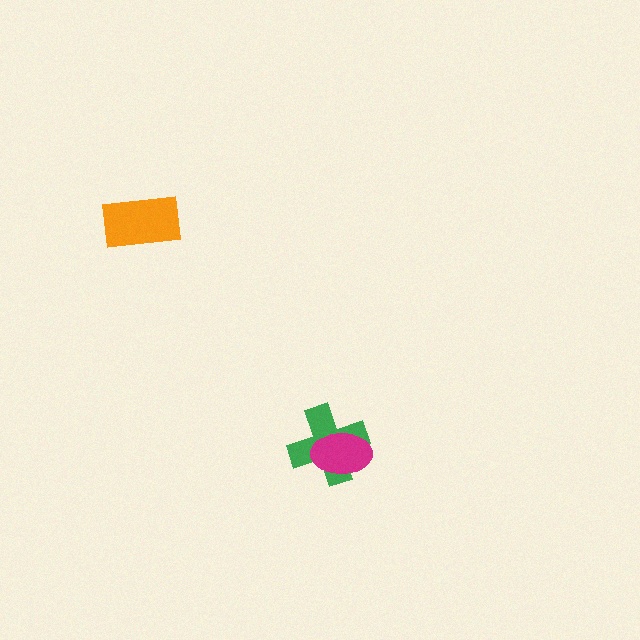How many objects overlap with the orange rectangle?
0 objects overlap with the orange rectangle.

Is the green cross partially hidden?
Yes, it is partially covered by another shape.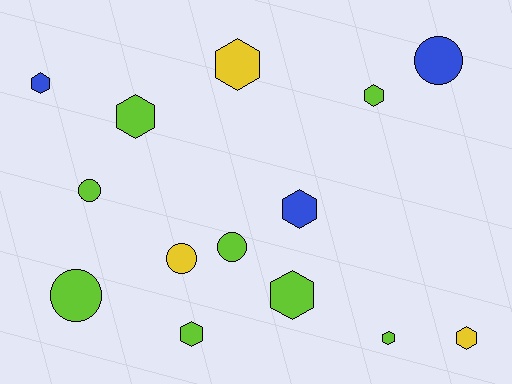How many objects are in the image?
There are 14 objects.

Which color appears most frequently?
Lime, with 8 objects.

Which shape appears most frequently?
Hexagon, with 9 objects.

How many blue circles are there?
There is 1 blue circle.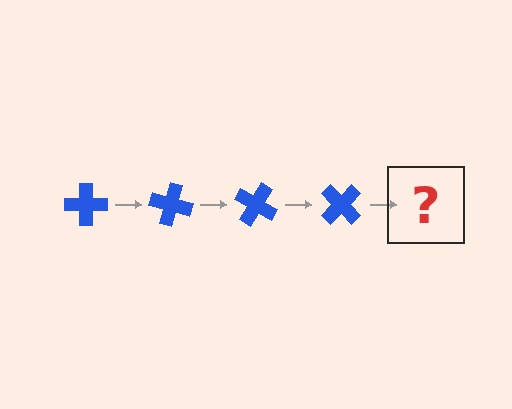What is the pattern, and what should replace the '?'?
The pattern is that the cross rotates 15 degrees each step. The '?' should be a blue cross rotated 60 degrees.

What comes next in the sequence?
The next element should be a blue cross rotated 60 degrees.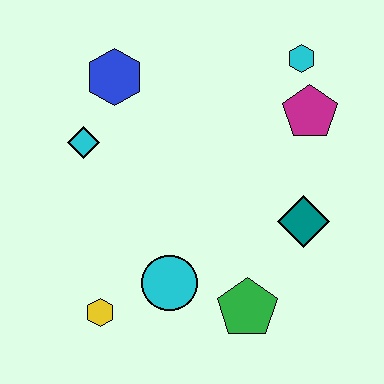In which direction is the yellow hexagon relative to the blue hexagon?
The yellow hexagon is below the blue hexagon.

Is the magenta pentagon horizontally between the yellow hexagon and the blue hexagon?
No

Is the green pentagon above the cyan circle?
No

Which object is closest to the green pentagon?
The cyan circle is closest to the green pentagon.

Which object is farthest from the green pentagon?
The blue hexagon is farthest from the green pentagon.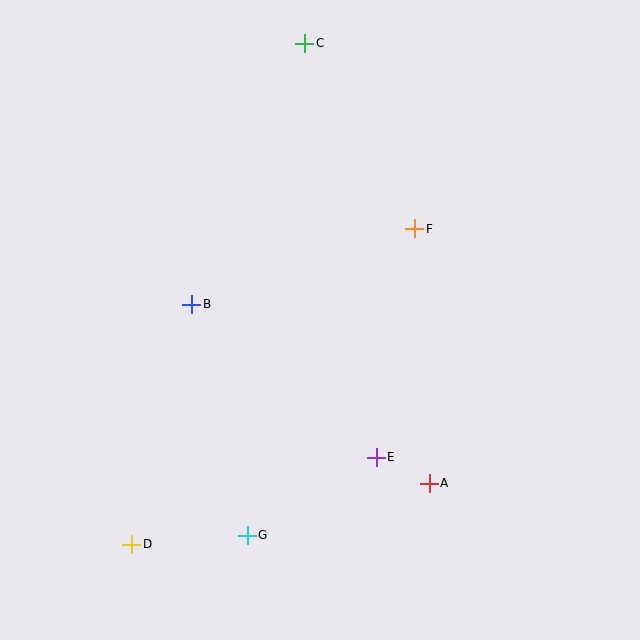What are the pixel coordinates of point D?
Point D is at (132, 544).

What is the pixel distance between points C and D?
The distance between C and D is 530 pixels.